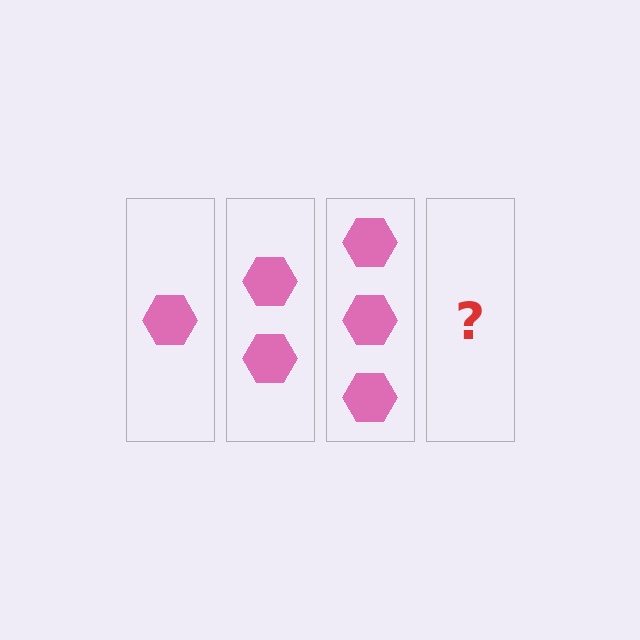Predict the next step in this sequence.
The next step is 4 hexagons.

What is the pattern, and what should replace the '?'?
The pattern is that each step adds one more hexagon. The '?' should be 4 hexagons.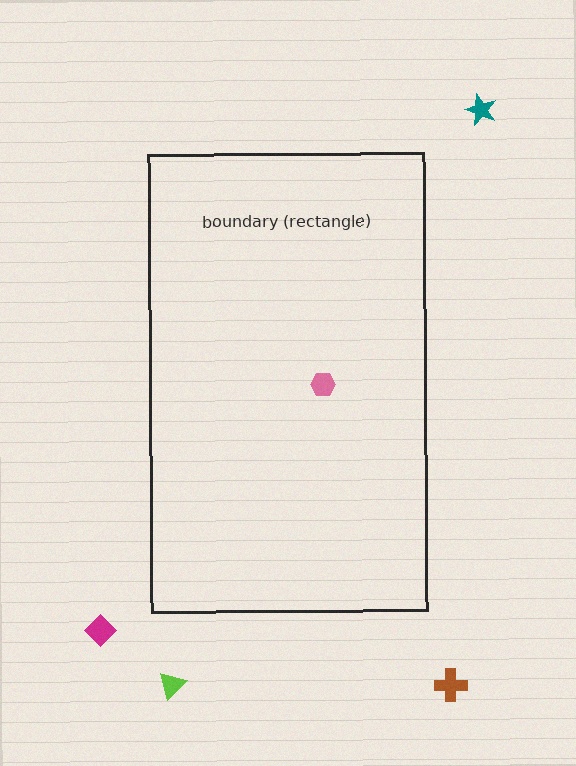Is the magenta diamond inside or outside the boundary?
Outside.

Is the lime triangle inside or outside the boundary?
Outside.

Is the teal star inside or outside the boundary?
Outside.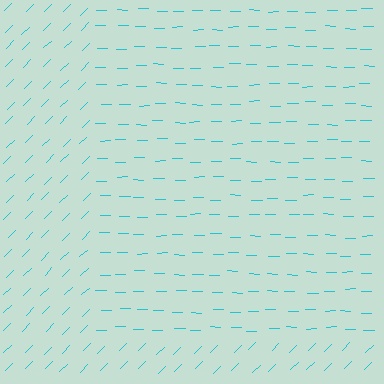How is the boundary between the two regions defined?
The boundary is defined purely by a change in line orientation (approximately 45 degrees difference). All lines are the same color and thickness.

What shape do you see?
I see a rectangle.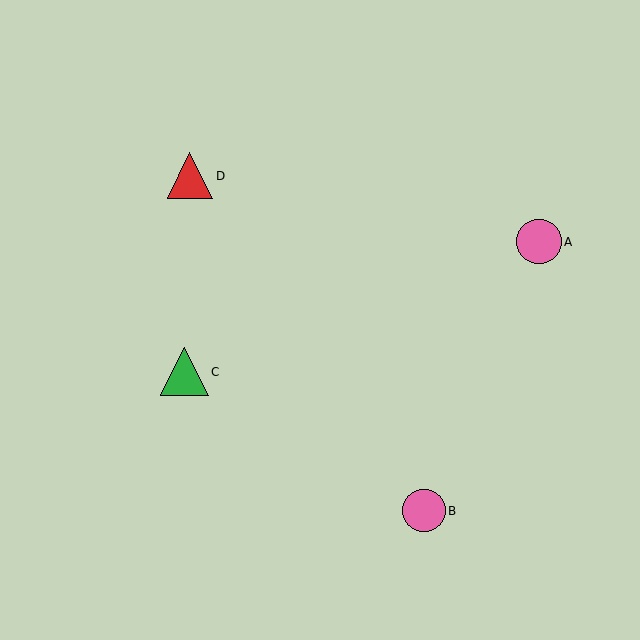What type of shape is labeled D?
Shape D is a red triangle.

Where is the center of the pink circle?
The center of the pink circle is at (424, 511).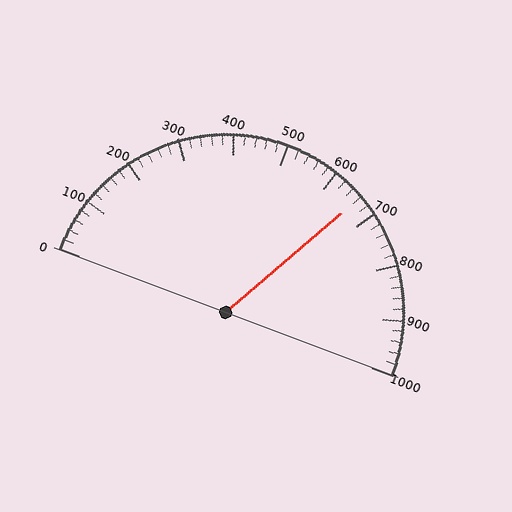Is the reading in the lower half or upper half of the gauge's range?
The reading is in the upper half of the range (0 to 1000).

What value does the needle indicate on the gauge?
The needle indicates approximately 660.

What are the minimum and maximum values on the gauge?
The gauge ranges from 0 to 1000.